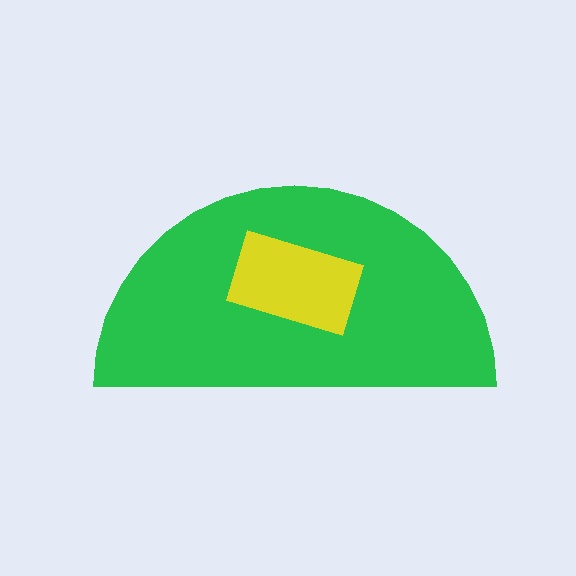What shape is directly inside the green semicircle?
The yellow rectangle.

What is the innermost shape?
The yellow rectangle.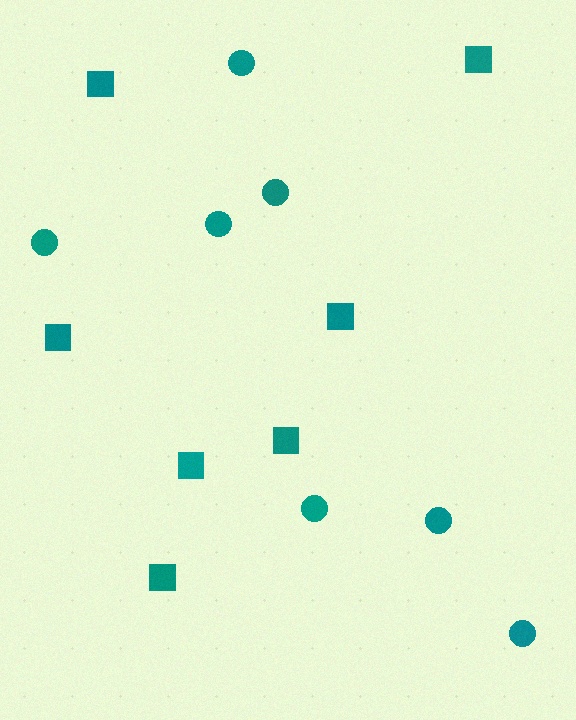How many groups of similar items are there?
There are 2 groups: one group of squares (7) and one group of circles (7).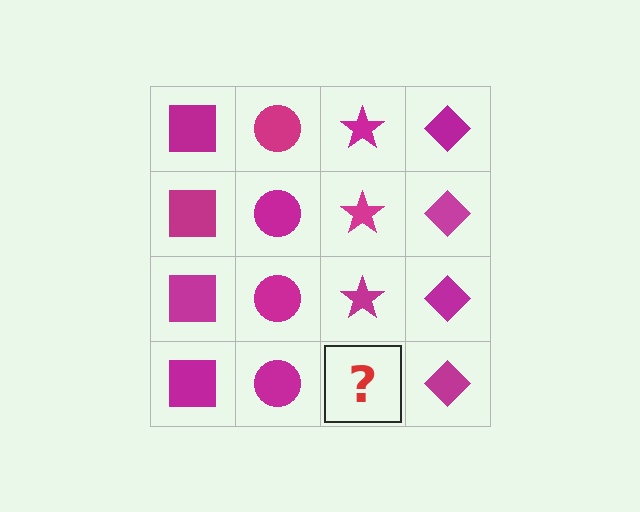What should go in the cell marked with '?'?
The missing cell should contain a magenta star.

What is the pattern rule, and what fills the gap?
The rule is that each column has a consistent shape. The gap should be filled with a magenta star.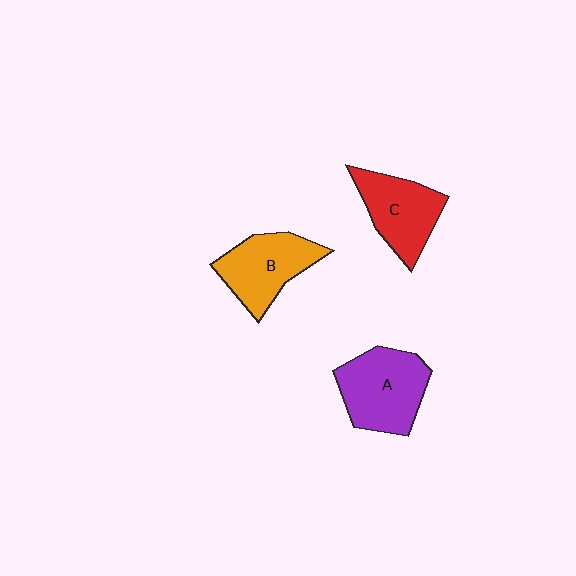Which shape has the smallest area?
Shape C (red).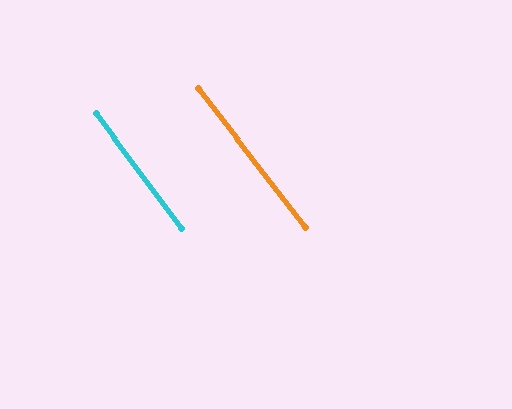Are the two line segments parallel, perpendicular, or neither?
Parallel — their directions differ by only 1.3°.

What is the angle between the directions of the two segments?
Approximately 1 degree.